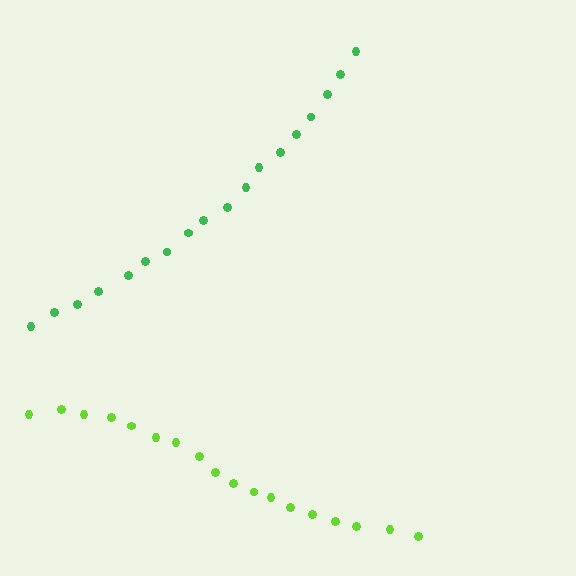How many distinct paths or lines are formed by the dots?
There are 2 distinct paths.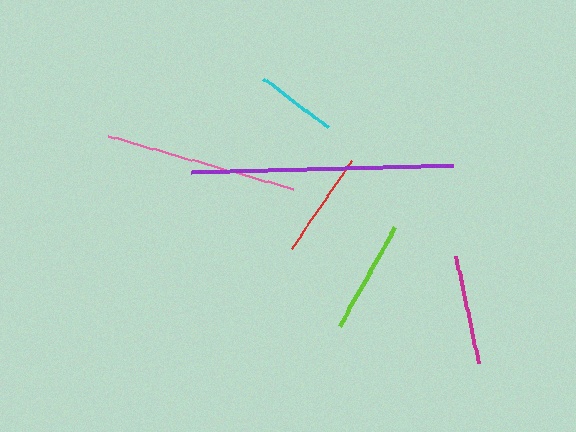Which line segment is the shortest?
The cyan line is the shortest at approximately 80 pixels.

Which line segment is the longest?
The purple line is the longest at approximately 261 pixels.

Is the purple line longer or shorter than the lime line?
The purple line is longer than the lime line.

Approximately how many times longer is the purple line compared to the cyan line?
The purple line is approximately 3.3 times the length of the cyan line.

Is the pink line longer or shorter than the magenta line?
The pink line is longer than the magenta line.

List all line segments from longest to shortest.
From longest to shortest: purple, pink, lime, magenta, red, cyan.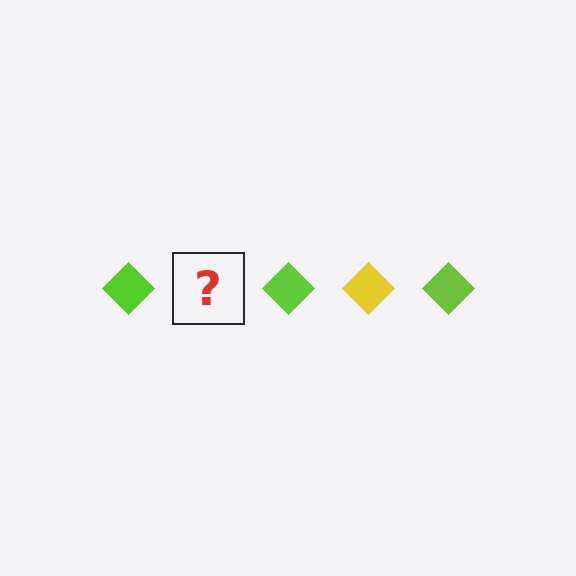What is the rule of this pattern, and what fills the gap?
The rule is that the pattern cycles through lime, yellow diamonds. The gap should be filled with a yellow diamond.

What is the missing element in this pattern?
The missing element is a yellow diamond.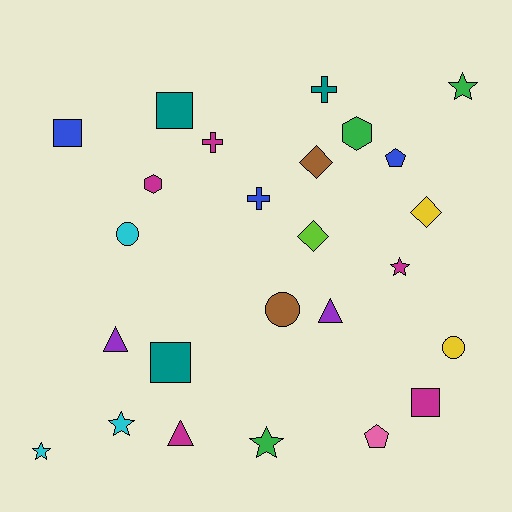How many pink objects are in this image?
There is 1 pink object.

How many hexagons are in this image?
There are 2 hexagons.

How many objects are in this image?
There are 25 objects.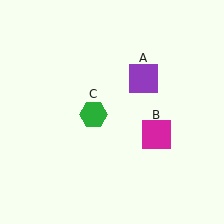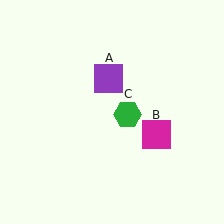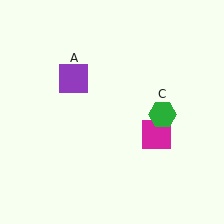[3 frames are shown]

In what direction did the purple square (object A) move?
The purple square (object A) moved left.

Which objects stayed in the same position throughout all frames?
Magenta square (object B) remained stationary.